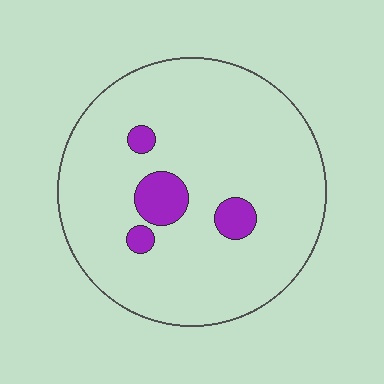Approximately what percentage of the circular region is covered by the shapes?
Approximately 10%.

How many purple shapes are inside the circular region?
4.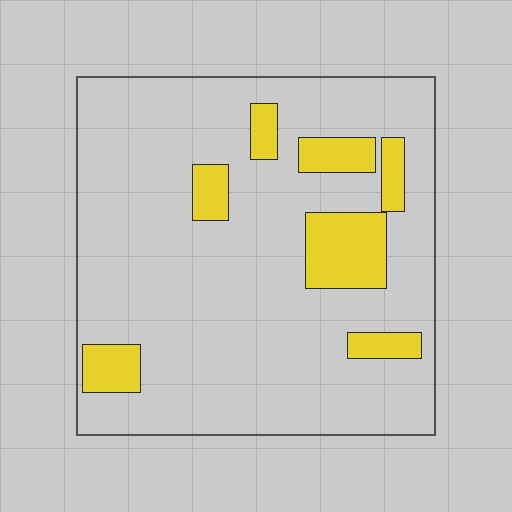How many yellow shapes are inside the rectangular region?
7.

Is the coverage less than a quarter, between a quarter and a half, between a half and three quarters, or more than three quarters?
Less than a quarter.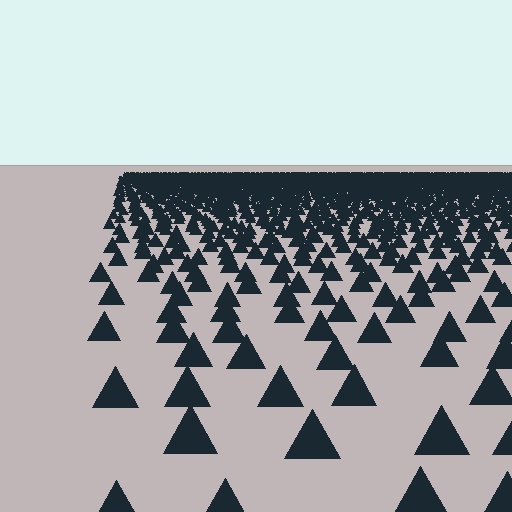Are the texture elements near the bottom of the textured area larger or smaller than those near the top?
Larger. Near the bottom, elements are closer to the viewer and appear at a bigger on-screen size.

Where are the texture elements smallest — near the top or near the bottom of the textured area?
Near the top.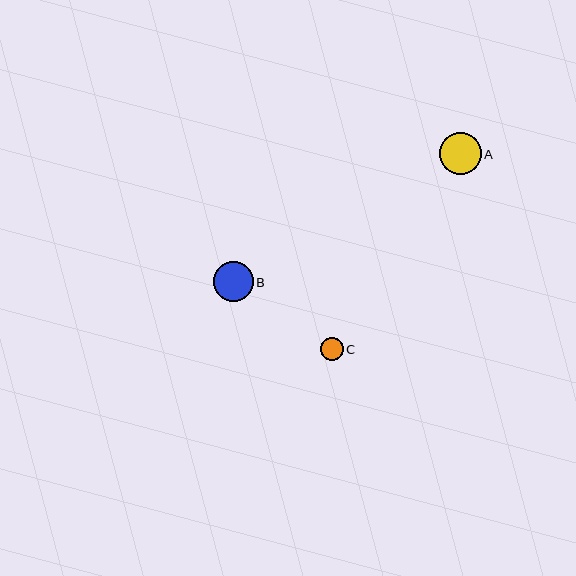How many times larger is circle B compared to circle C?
Circle B is approximately 1.8 times the size of circle C.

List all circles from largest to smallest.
From largest to smallest: A, B, C.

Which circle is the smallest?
Circle C is the smallest with a size of approximately 22 pixels.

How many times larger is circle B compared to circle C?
Circle B is approximately 1.8 times the size of circle C.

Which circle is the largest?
Circle A is the largest with a size of approximately 42 pixels.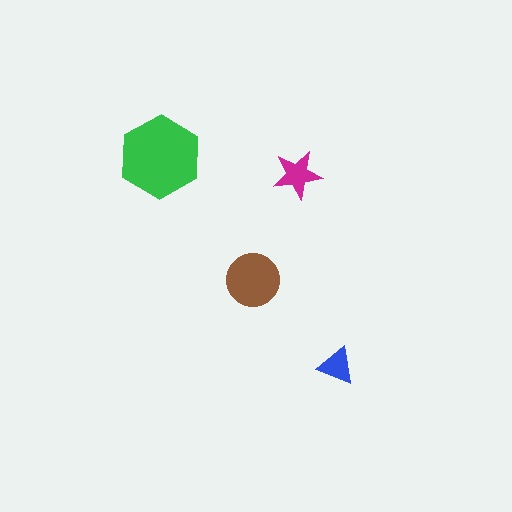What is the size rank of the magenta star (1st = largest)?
3rd.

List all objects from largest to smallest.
The green hexagon, the brown circle, the magenta star, the blue triangle.